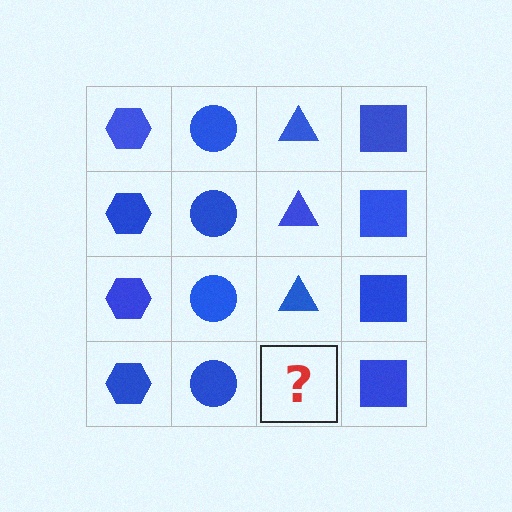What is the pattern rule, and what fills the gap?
The rule is that each column has a consistent shape. The gap should be filled with a blue triangle.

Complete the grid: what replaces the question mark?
The question mark should be replaced with a blue triangle.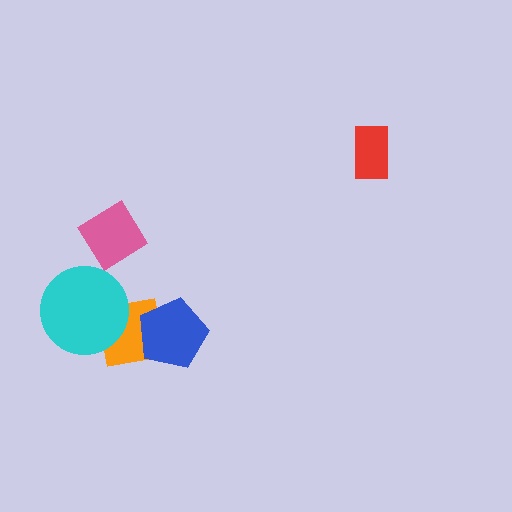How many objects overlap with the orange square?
2 objects overlap with the orange square.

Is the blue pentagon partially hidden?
No, no other shape covers it.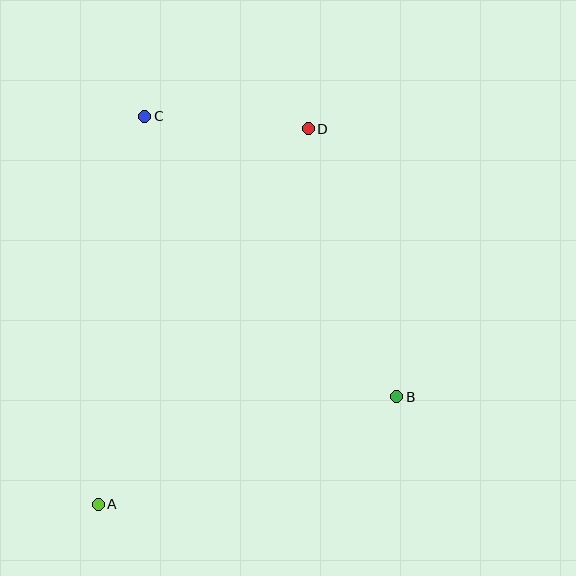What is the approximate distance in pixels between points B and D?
The distance between B and D is approximately 282 pixels.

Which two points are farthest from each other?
Points A and D are farthest from each other.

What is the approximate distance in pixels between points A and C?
The distance between A and C is approximately 391 pixels.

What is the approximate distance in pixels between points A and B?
The distance between A and B is approximately 317 pixels.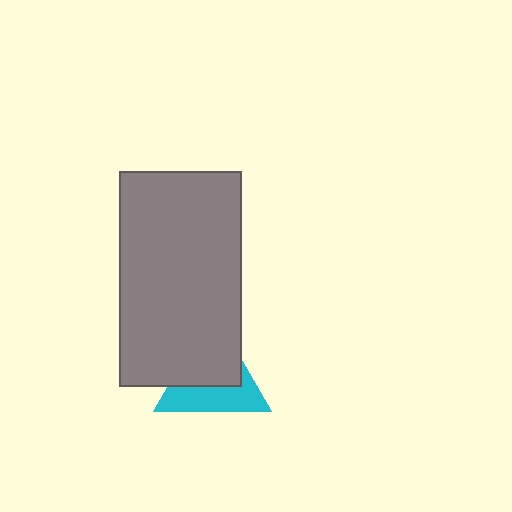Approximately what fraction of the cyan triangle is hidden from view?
Roughly 55% of the cyan triangle is hidden behind the gray rectangle.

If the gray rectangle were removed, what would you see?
You would see the complete cyan triangle.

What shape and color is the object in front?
The object in front is a gray rectangle.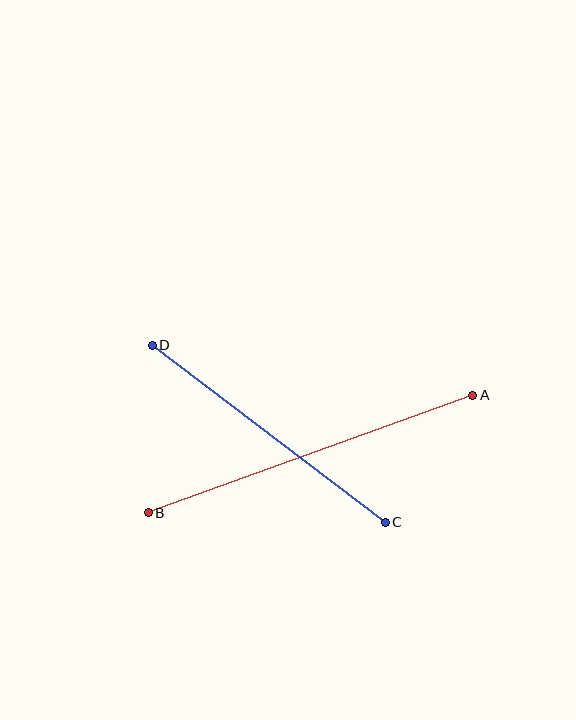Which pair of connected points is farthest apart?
Points A and B are farthest apart.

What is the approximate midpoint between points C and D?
The midpoint is at approximately (269, 434) pixels.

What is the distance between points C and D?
The distance is approximately 293 pixels.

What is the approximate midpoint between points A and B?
The midpoint is at approximately (310, 454) pixels.